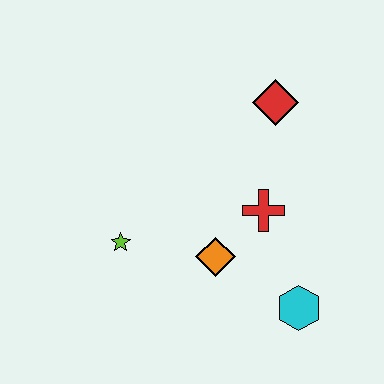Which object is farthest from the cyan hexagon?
The red diamond is farthest from the cyan hexagon.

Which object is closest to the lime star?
The orange diamond is closest to the lime star.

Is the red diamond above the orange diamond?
Yes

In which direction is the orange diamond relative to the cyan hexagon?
The orange diamond is to the left of the cyan hexagon.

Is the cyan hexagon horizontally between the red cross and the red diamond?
No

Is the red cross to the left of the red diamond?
Yes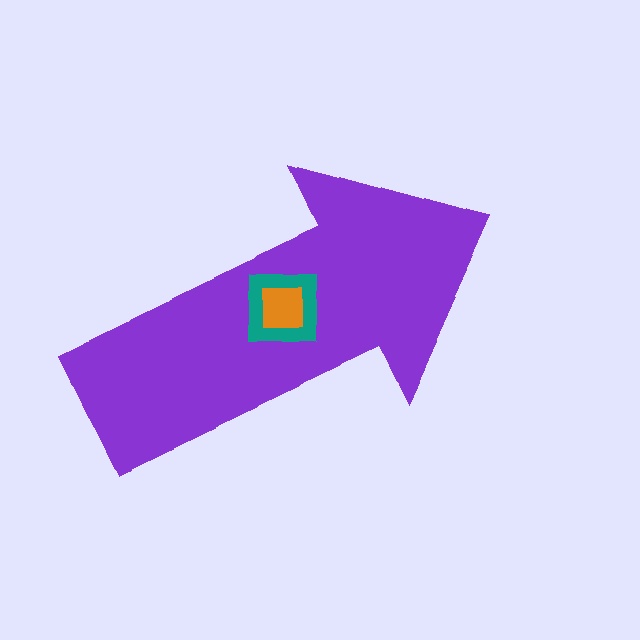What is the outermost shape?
The purple arrow.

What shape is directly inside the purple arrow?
The teal square.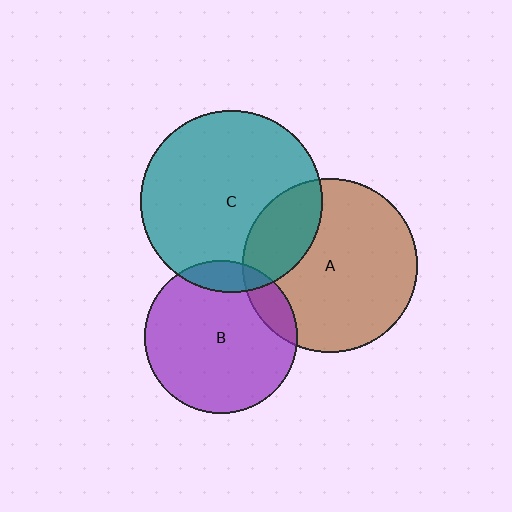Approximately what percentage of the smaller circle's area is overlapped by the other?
Approximately 10%.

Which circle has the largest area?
Circle C (teal).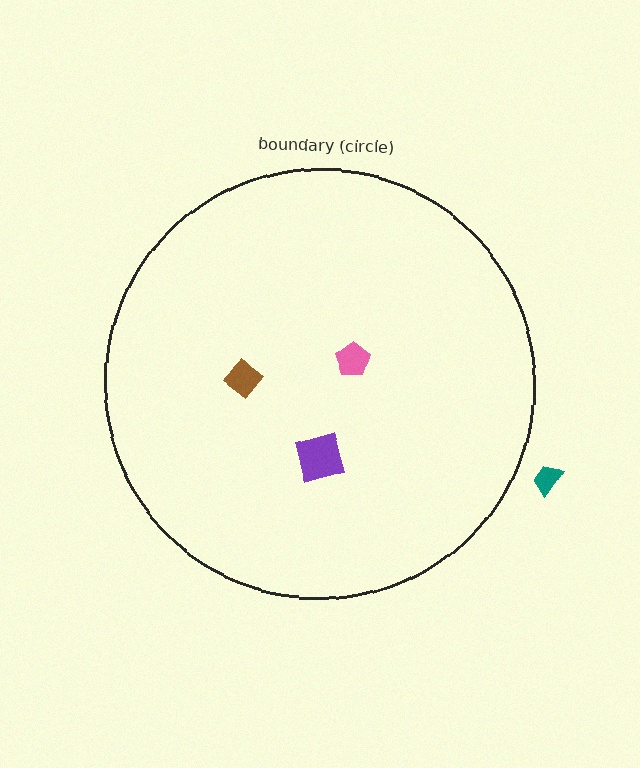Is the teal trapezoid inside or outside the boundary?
Outside.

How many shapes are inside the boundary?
3 inside, 1 outside.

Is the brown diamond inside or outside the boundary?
Inside.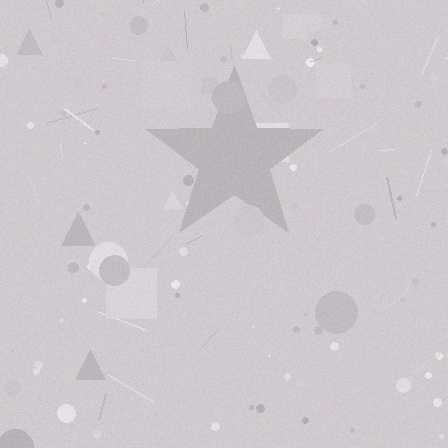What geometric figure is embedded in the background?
A star is embedded in the background.